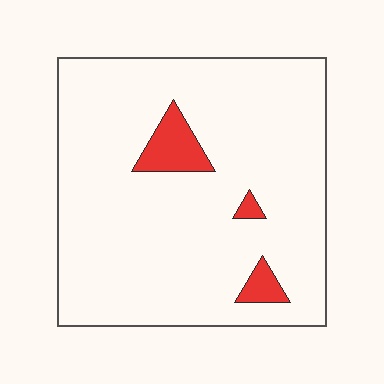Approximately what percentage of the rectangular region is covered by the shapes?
Approximately 5%.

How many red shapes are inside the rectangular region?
3.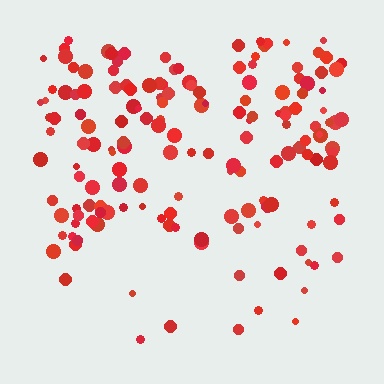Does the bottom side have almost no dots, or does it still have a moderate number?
Still a moderate number, just noticeably fewer than the top.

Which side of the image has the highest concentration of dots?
The top.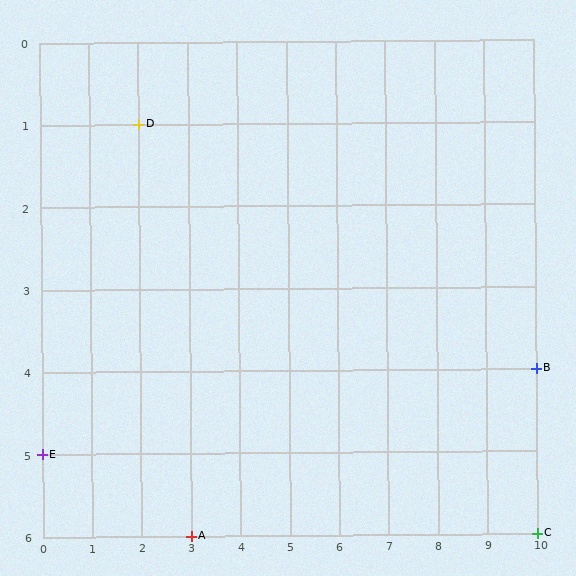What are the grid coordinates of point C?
Point C is at grid coordinates (10, 6).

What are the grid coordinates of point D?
Point D is at grid coordinates (2, 1).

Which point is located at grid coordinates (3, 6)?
Point A is at (3, 6).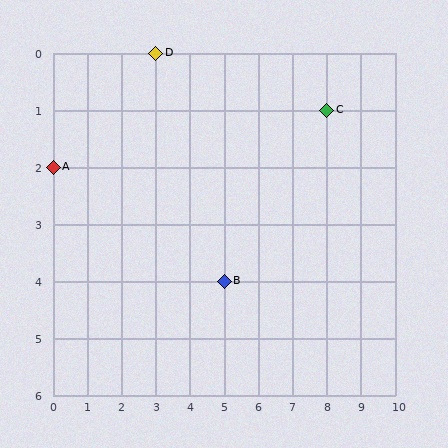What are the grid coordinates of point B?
Point B is at grid coordinates (5, 4).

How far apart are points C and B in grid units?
Points C and B are 3 columns and 3 rows apart (about 4.2 grid units diagonally).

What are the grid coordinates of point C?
Point C is at grid coordinates (8, 1).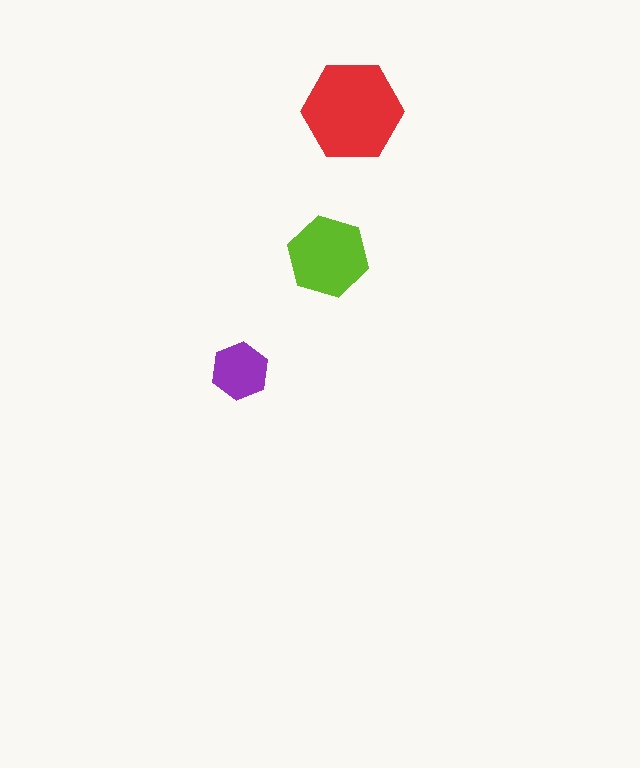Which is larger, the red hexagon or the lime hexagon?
The red one.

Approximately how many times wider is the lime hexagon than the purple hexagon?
About 1.5 times wider.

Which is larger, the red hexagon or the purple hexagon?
The red one.